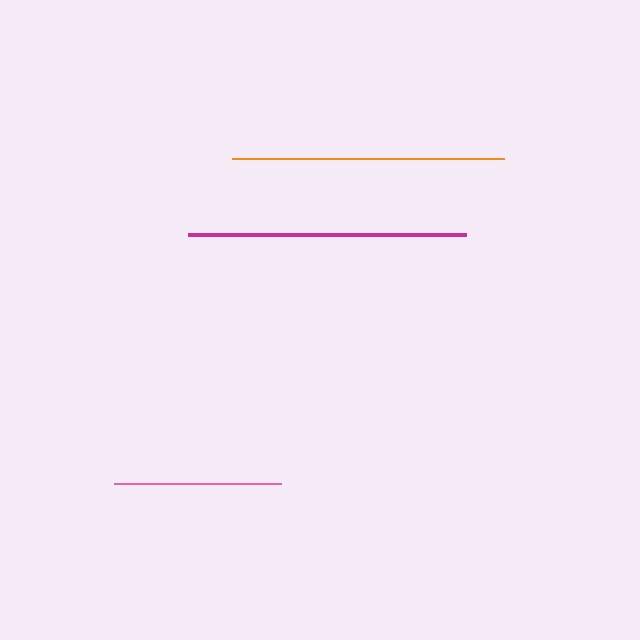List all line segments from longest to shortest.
From longest to shortest: magenta, orange, pink.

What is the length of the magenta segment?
The magenta segment is approximately 278 pixels long.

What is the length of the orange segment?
The orange segment is approximately 272 pixels long.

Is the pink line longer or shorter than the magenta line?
The magenta line is longer than the pink line.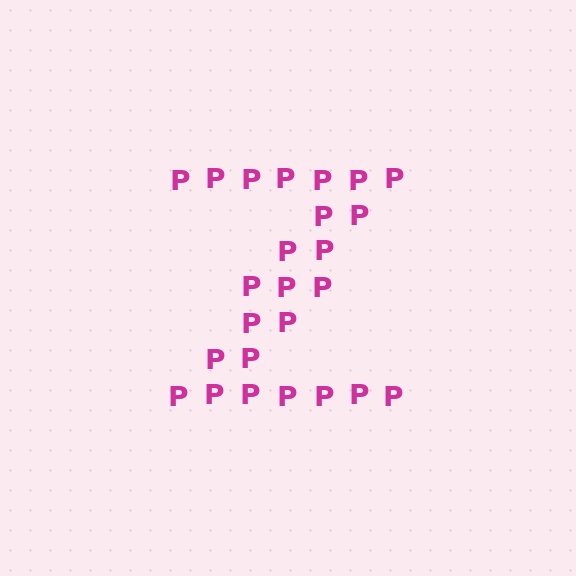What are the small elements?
The small elements are letter P's.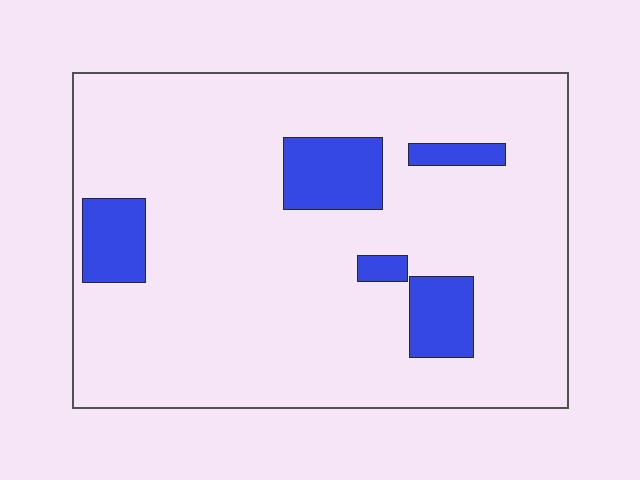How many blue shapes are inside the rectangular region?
5.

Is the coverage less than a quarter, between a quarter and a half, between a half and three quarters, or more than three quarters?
Less than a quarter.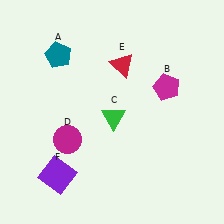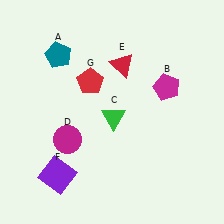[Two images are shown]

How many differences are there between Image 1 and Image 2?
There is 1 difference between the two images.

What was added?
A red pentagon (G) was added in Image 2.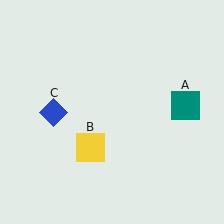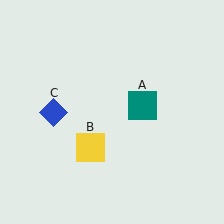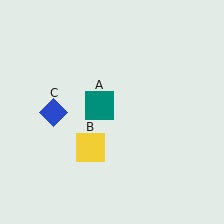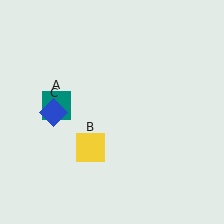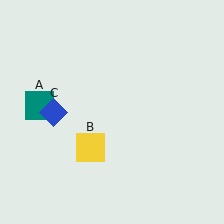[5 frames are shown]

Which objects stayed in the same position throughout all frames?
Yellow square (object B) and blue diamond (object C) remained stationary.